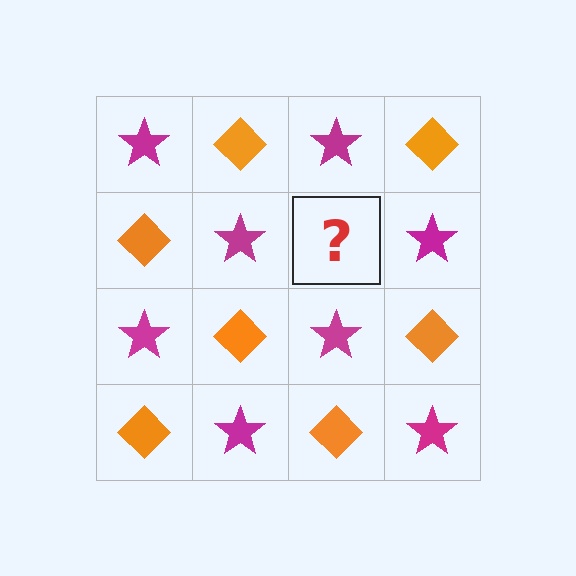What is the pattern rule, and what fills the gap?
The rule is that it alternates magenta star and orange diamond in a checkerboard pattern. The gap should be filled with an orange diamond.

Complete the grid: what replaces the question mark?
The question mark should be replaced with an orange diamond.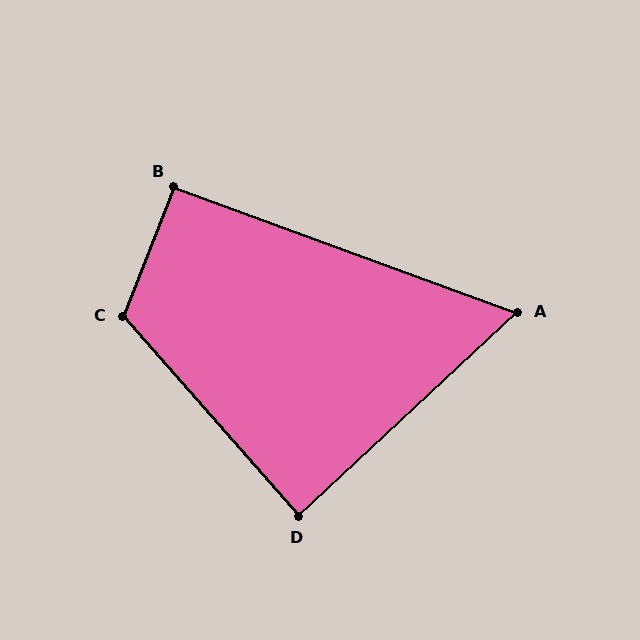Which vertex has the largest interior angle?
C, at approximately 117 degrees.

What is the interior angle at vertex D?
Approximately 88 degrees (approximately right).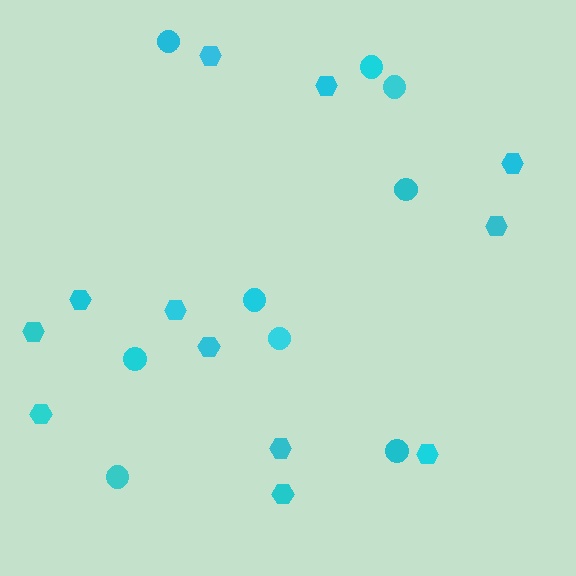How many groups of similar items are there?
There are 2 groups: one group of hexagons (12) and one group of circles (9).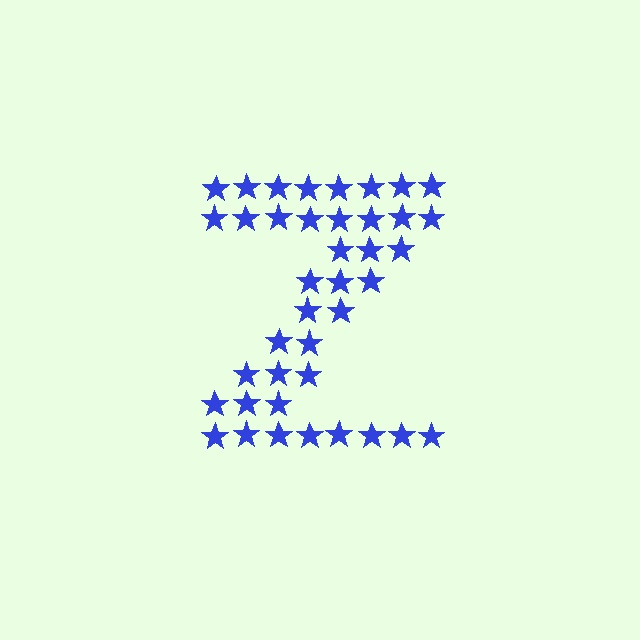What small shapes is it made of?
It is made of small stars.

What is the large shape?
The large shape is the letter Z.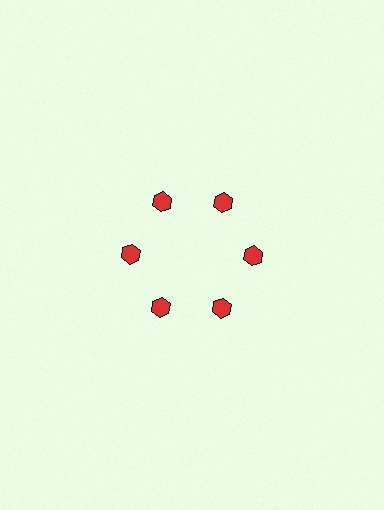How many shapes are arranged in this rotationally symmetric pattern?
There are 6 shapes, arranged in 6 groups of 1.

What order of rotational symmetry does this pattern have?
This pattern has 6-fold rotational symmetry.